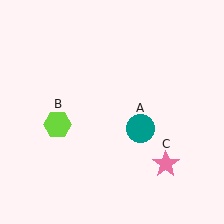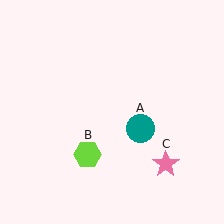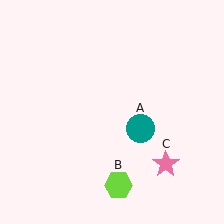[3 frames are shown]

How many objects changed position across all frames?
1 object changed position: lime hexagon (object B).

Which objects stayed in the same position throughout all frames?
Teal circle (object A) and pink star (object C) remained stationary.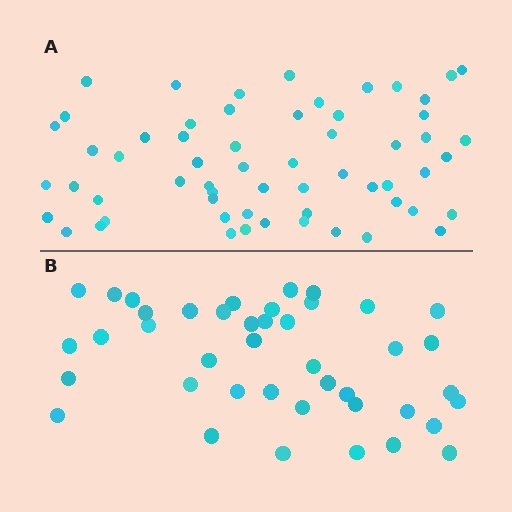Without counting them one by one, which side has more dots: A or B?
Region A (the top region) has more dots.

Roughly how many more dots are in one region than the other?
Region A has approximately 20 more dots than region B.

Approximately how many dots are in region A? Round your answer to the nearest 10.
About 60 dots.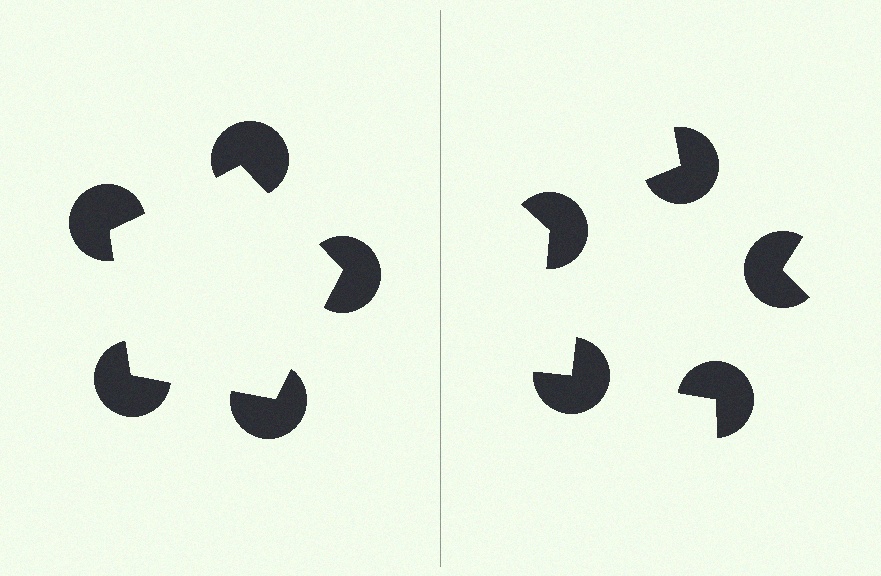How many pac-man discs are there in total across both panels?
10 — 5 on each side.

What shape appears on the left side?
An illusory pentagon.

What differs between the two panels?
The pac-man discs are positioned identically on both sides; only the wedge orientations differ. On the left they align to a pentagon; on the right they are misaligned.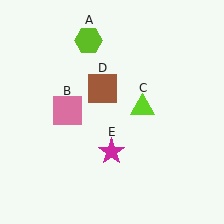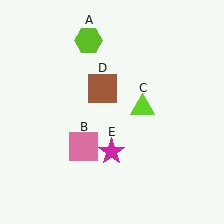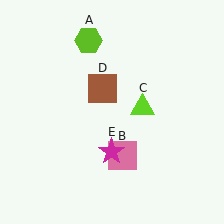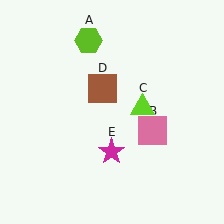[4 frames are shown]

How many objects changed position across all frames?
1 object changed position: pink square (object B).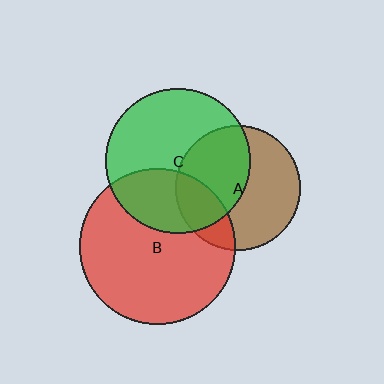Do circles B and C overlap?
Yes.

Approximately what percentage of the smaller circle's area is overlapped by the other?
Approximately 30%.